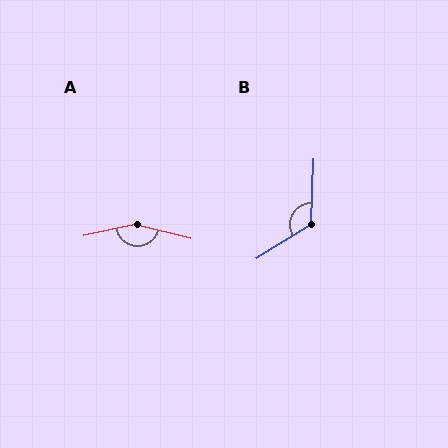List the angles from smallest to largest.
B (124°), A (154°).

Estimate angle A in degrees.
Approximately 154 degrees.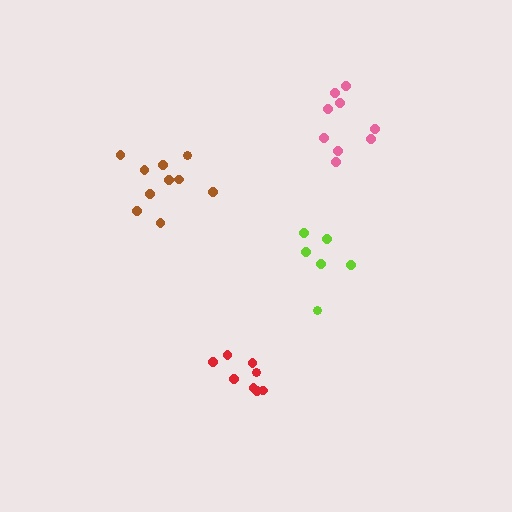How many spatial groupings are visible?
There are 4 spatial groupings.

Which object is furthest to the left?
The brown cluster is leftmost.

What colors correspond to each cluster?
The clusters are colored: pink, brown, lime, red.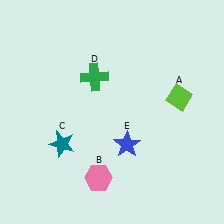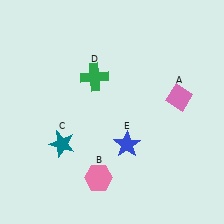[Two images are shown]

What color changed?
The diamond (A) changed from lime in Image 1 to pink in Image 2.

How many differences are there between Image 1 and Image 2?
There is 1 difference between the two images.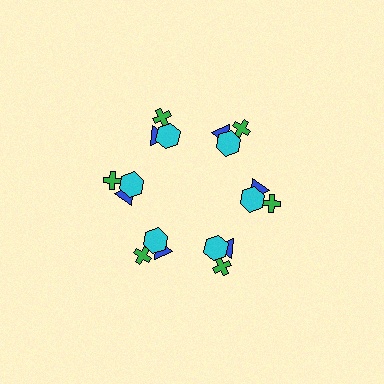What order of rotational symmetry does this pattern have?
This pattern has 6-fold rotational symmetry.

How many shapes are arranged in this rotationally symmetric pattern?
There are 18 shapes, arranged in 6 groups of 3.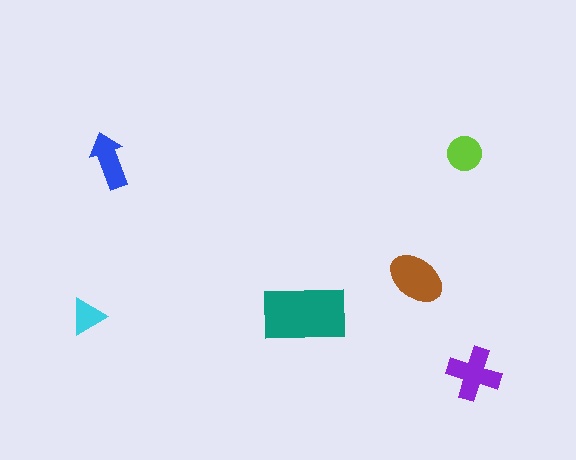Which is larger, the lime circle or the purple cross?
The purple cross.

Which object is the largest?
The teal rectangle.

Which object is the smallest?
The cyan triangle.